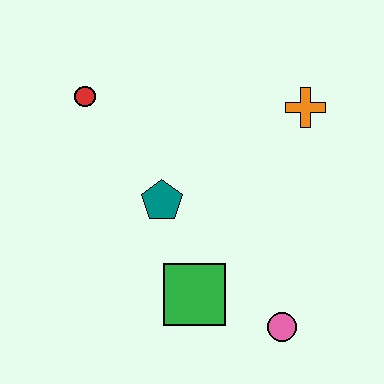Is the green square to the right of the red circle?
Yes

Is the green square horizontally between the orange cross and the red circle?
Yes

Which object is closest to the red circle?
The teal pentagon is closest to the red circle.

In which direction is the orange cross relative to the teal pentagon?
The orange cross is to the right of the teal pentagon.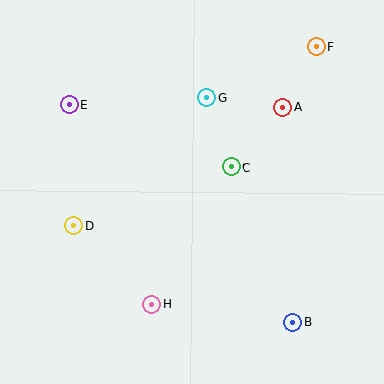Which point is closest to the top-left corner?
Point E is closest to the top-left corner.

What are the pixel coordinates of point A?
Point A is at (283, 107).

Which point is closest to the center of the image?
Point C at (232, 167) is closest to the center.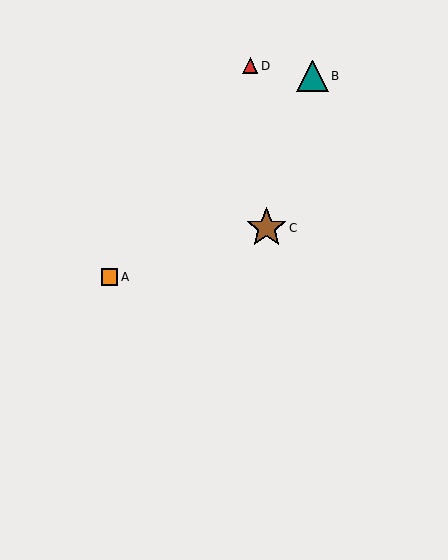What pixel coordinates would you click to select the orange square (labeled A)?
Click at (110, 277) to select the orange square A.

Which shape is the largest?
The brown star (labeled C) is the largest.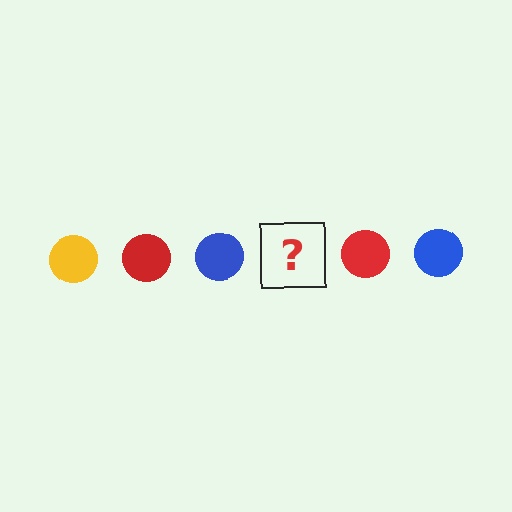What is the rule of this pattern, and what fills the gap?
The rule is that the pattern cycles through yellow, red, blue circles. The gap should be filled with a yellow circle.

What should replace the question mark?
The question mark should be replaced with a yellow circle.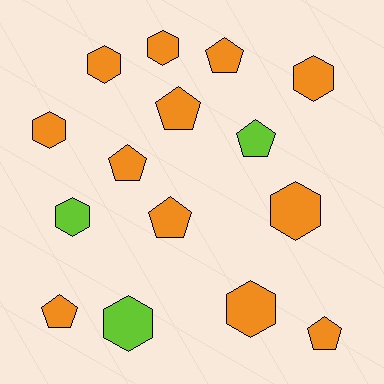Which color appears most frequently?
Orange, with 12 objects.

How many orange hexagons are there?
There are 6 orange hexagons.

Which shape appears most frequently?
Hexagon, with 8 objects.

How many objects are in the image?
There are 15 objects.